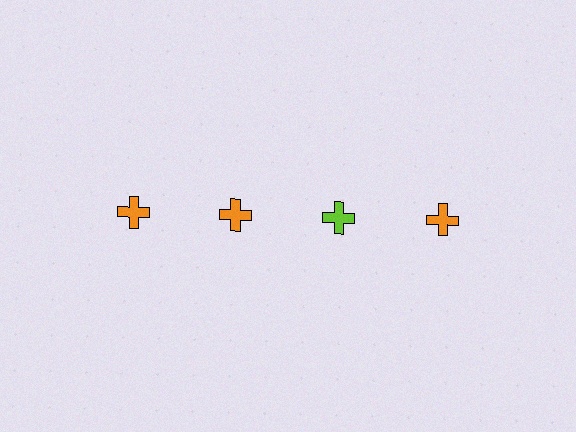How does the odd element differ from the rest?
It has a different color: lime instead of orange.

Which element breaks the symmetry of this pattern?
The lime cross in the top row, center column breaks the symmetry. All other shapes are orange crosses.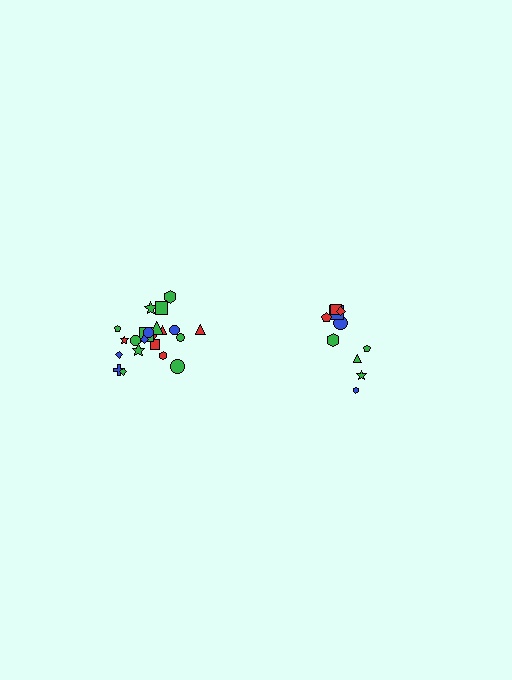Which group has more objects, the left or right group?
The left group.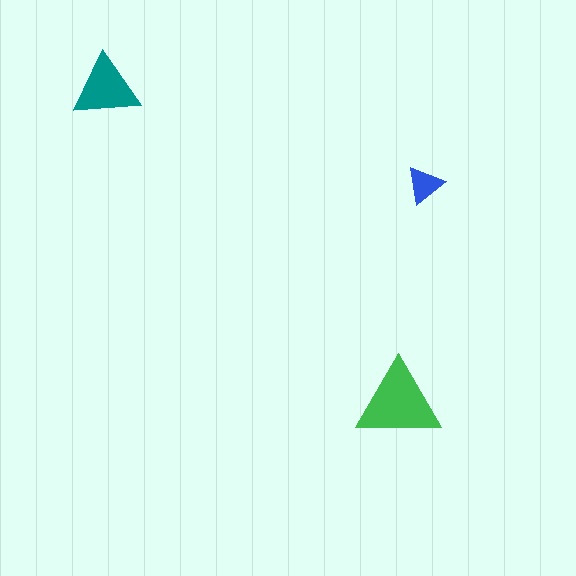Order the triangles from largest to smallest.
the green one, the teal one, the blue one.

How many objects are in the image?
There are 3 objects in the image.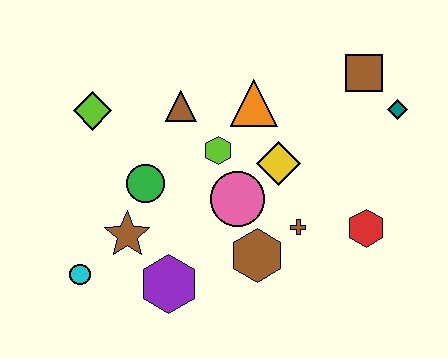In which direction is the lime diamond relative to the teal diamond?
The lime diamond is to the left of the teal diamond.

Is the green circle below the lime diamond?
Yes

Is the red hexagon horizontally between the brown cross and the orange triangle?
No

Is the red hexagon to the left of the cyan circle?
No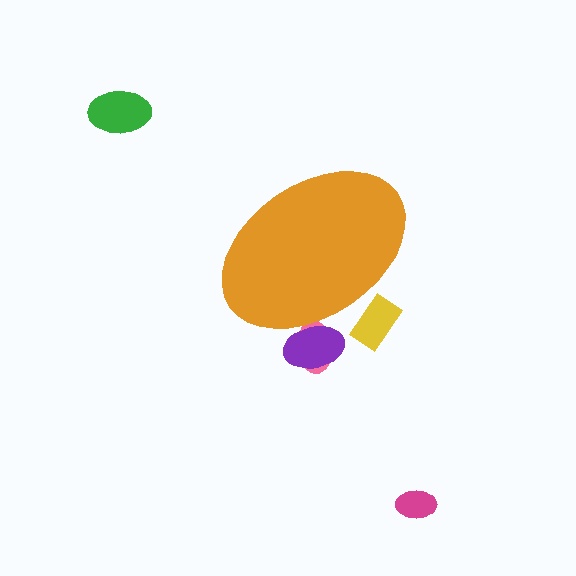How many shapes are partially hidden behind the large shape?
3 shapes are partially hidden.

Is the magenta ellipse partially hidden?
No, the magenta ellipse is fully visible.